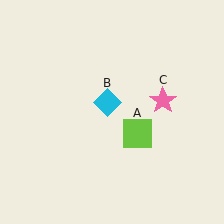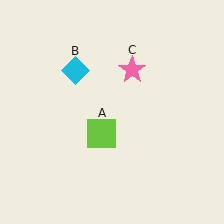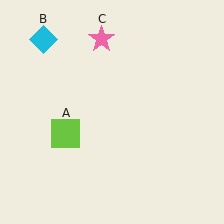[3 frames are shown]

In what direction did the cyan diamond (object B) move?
The cyan diamond (object B) moved up and to the left.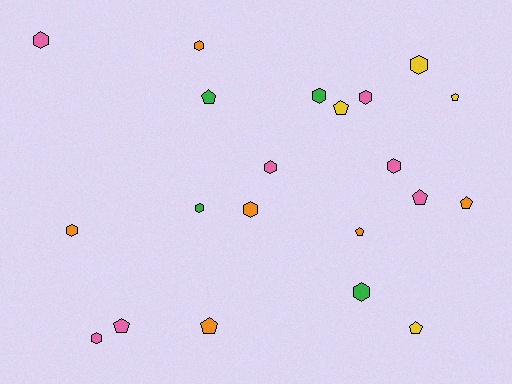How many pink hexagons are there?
There are 5 pink hexagons.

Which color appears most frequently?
Pink, with 7 objects.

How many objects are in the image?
There are 21 objects.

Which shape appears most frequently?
Hexagon, with 12 objects.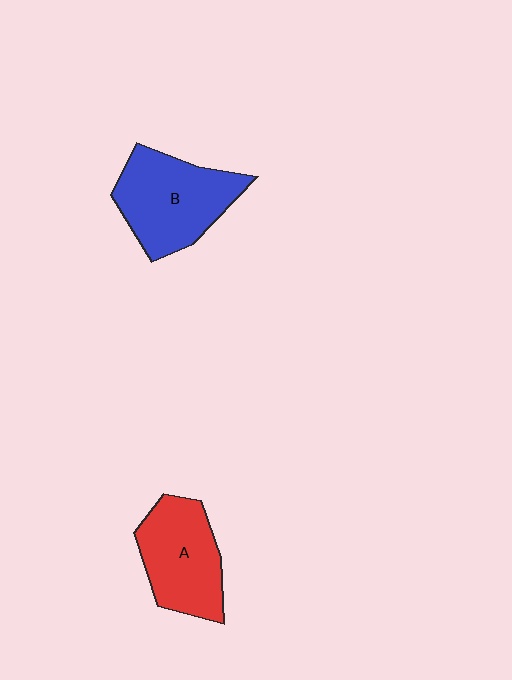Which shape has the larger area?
Shape B (blue).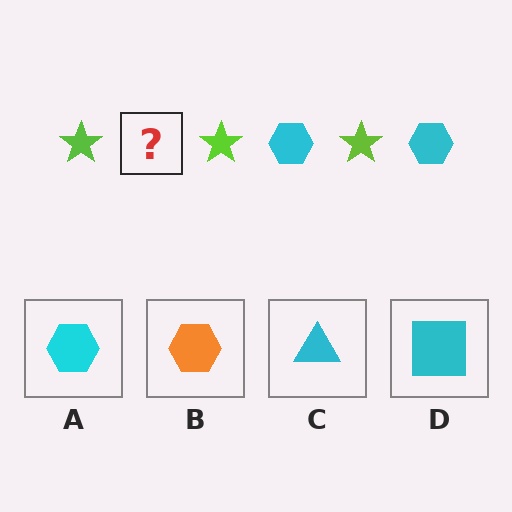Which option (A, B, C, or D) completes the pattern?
A.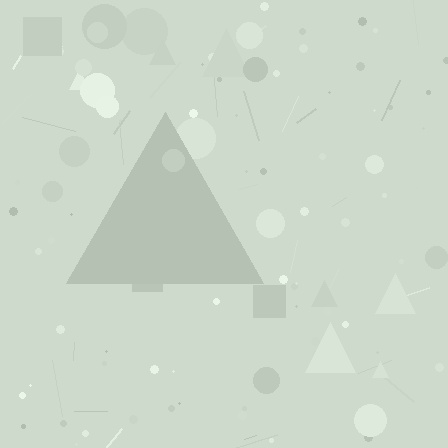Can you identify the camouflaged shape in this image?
The camouflaged shape is a triangle.